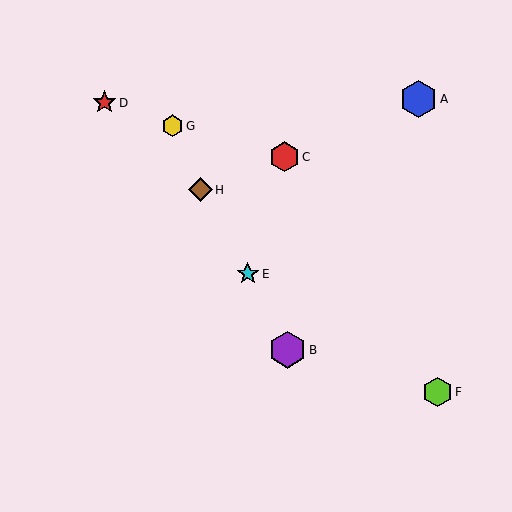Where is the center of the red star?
The center of the red star is at (105, 103).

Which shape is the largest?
The blue hexagon (labeled A) is the largest.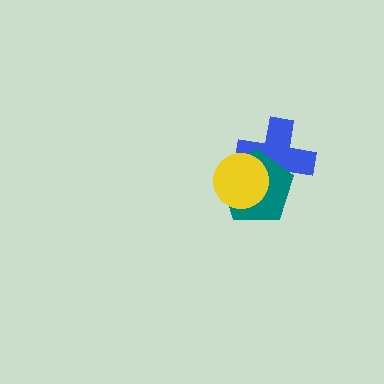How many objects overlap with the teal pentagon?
2 objects overlap with the teal pentagon.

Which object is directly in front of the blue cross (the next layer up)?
The teal pentagon is directly in front of the blue cross.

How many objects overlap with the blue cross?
2 objects overlap with the blue cross.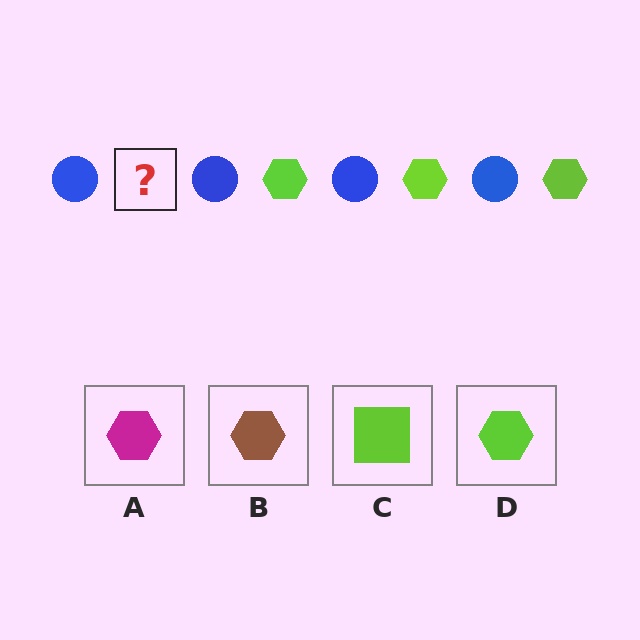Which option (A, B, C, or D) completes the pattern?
D.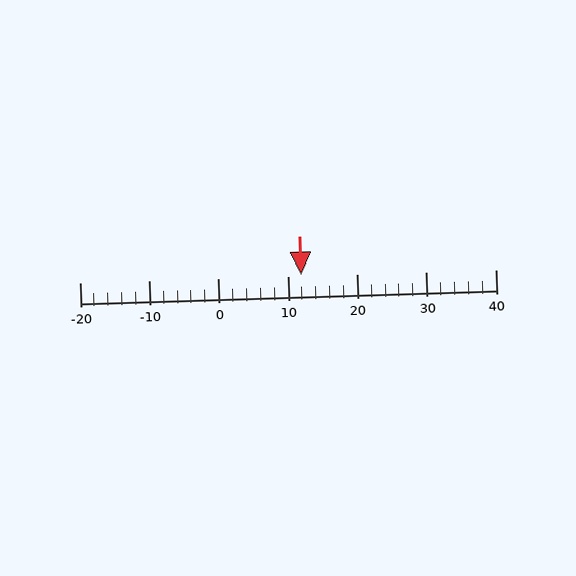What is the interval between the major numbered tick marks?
The major tick marks are spaced 10 units apart.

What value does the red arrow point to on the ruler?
The red arrow points to approximately 12.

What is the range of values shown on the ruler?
The ruler shows values from -20 to 40.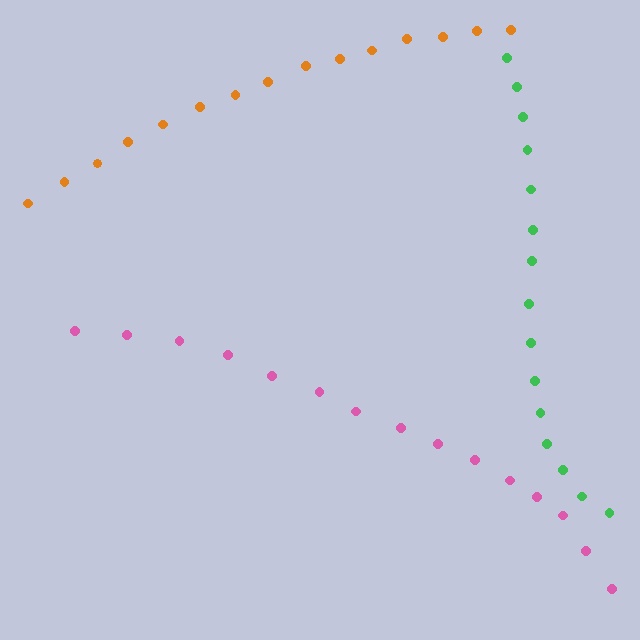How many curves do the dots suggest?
There are 3 distinct paths.